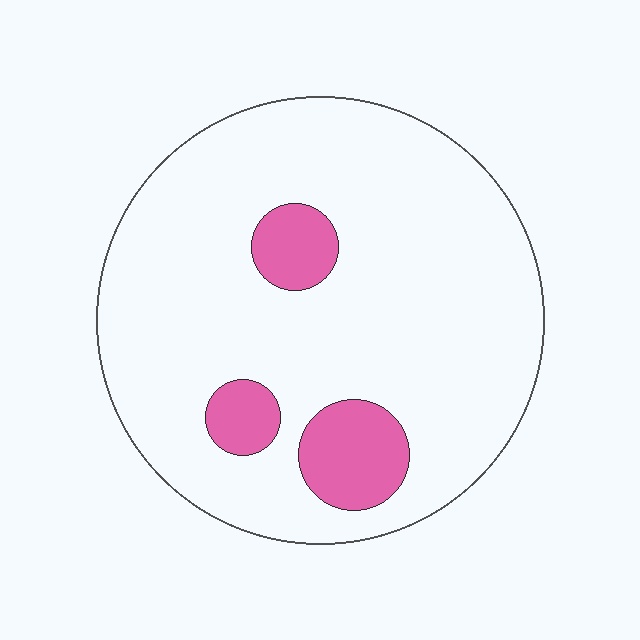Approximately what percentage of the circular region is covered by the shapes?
Approximately 15%.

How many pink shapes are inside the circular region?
3.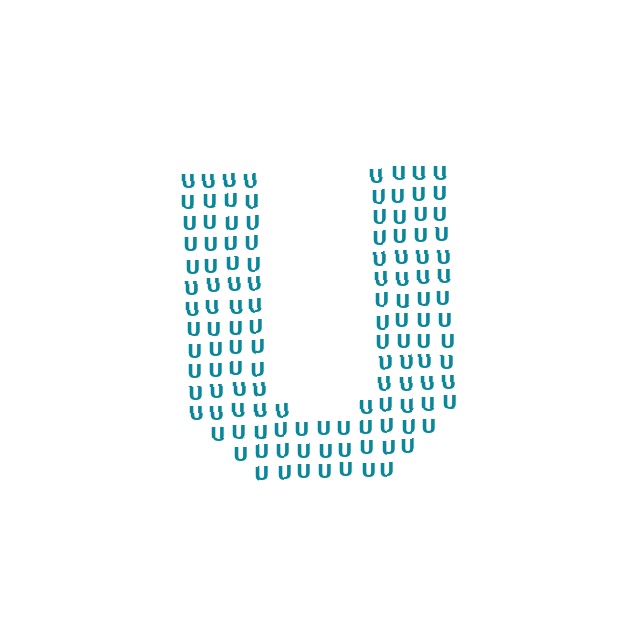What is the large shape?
The large shape is the letter U.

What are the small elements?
The small elements are letter U's.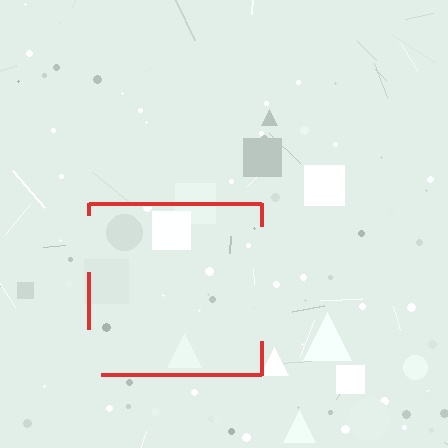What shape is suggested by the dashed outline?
The dashed outline suggests a square.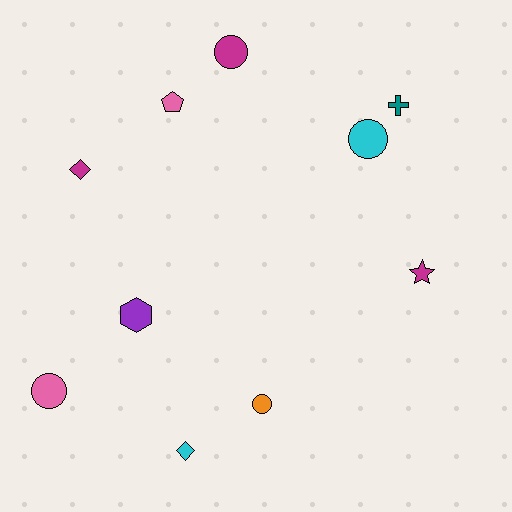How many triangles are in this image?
There are no triangles.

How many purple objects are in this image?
There is 1 purple object.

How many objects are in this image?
There are 10 objects.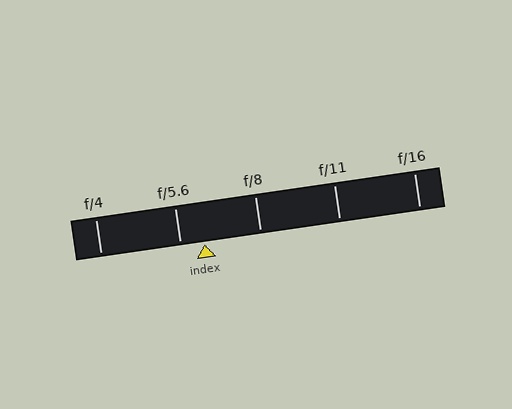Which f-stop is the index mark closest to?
The index mark is closest to f/5.6.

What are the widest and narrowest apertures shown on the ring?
The widest aperture shown is f/4 and the narrowest is f/16.